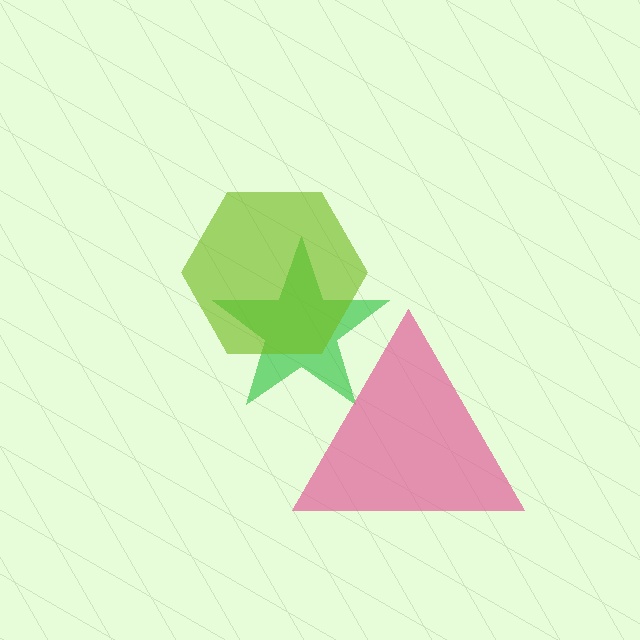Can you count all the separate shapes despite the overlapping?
Yes, there are 3 separate shapes.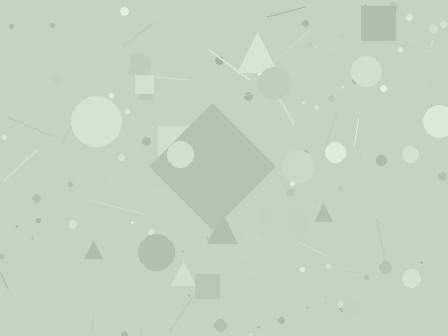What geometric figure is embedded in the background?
A diamond is embedded in the background.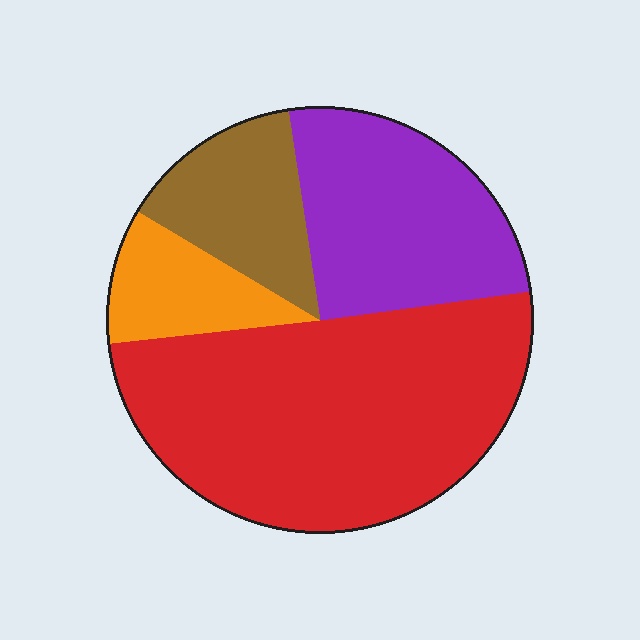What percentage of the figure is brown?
Brown takes up less than a sixth of the figure.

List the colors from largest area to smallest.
From largest to smallest: red, purple, brown, orange.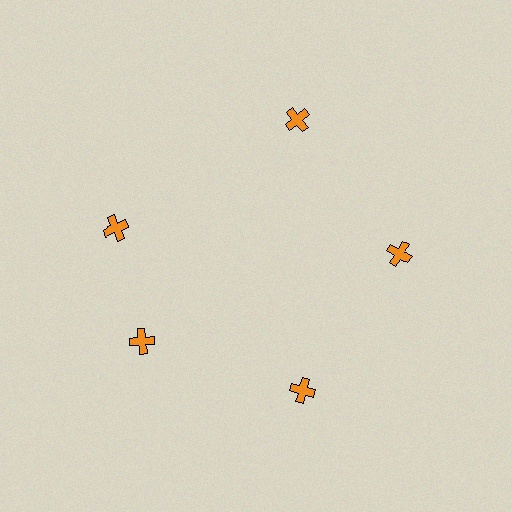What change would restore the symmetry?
The symmetry would be restored by rotating it back into even spacing with its neighbors so that all 5 crosses sit at equal angles and equal distance from the center.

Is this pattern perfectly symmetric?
No. The 5 orange crosses are arranged in a ring, but one element near the 10 o'clock position is rotated out of alignment along the ring, breaking the 5-fold rotational symmetry.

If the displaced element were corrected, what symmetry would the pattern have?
It would have 5-fold rotational symmetry — the pattern would map onto itself every 72 degrees.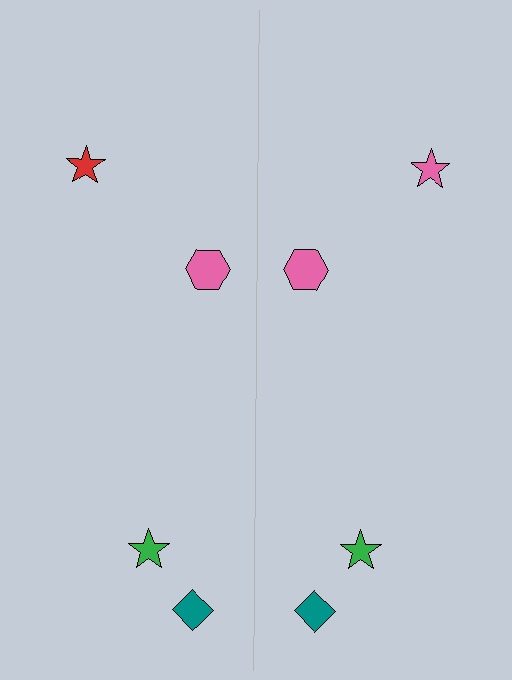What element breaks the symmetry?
The pink star on the right side breaks the symmetry — its mirror counterpart is red.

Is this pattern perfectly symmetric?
No, the pattern is not perfectly symmetric. The pink star on the right side breaks the symmetry — its mirror counterpart is red.